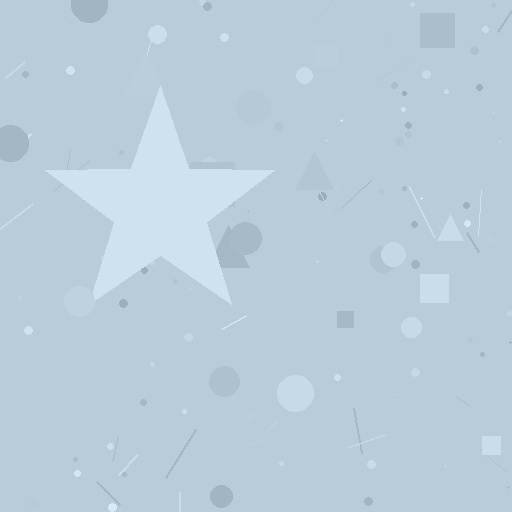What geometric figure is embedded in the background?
A star is embedded in the background.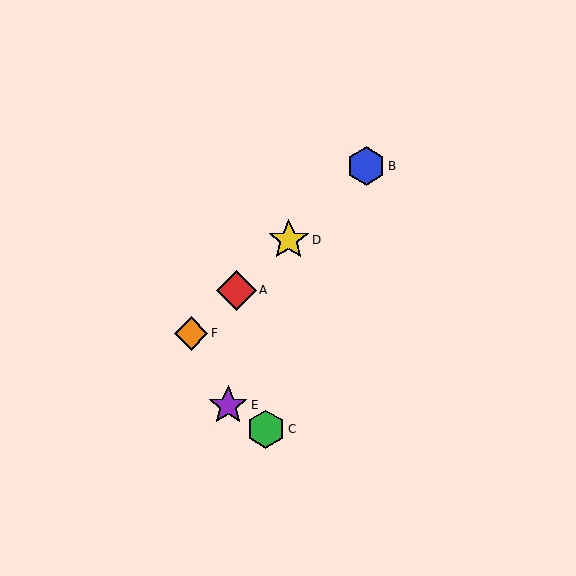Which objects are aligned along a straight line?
Objects A, B, D, F are aligned along a straight line.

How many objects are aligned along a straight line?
4 objects (A, B, D, F) are aligned along a straight line.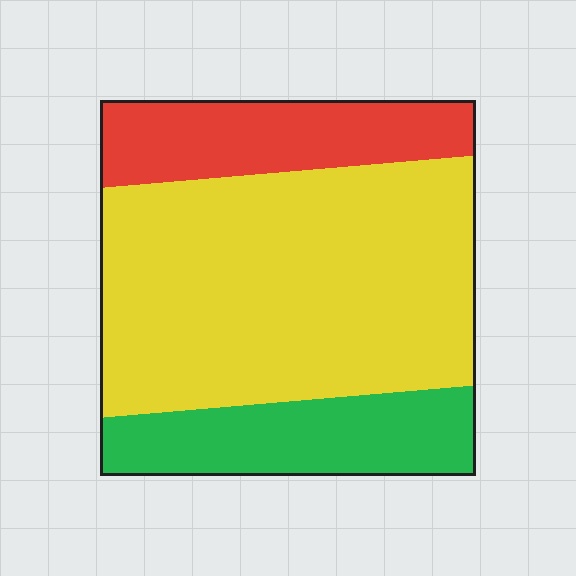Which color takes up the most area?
Yellow, at roughly 60%.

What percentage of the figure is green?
Green takes up about one fifth (1/5) of the figure.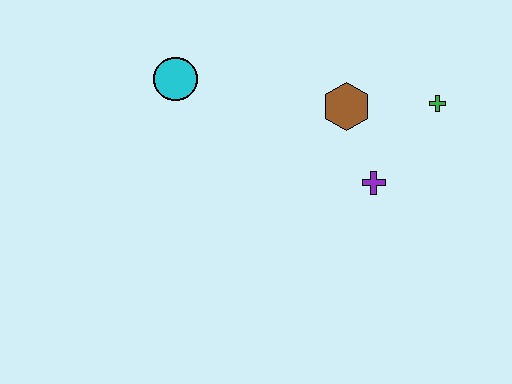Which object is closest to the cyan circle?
The brown hexagon is closest to the cyan circle.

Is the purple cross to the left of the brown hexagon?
No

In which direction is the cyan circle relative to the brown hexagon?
The cyan circle is to the left of the brown hexagon.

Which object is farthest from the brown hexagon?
The cyan circle is farthest from the brown hexagon.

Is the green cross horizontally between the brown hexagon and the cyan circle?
No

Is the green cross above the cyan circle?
No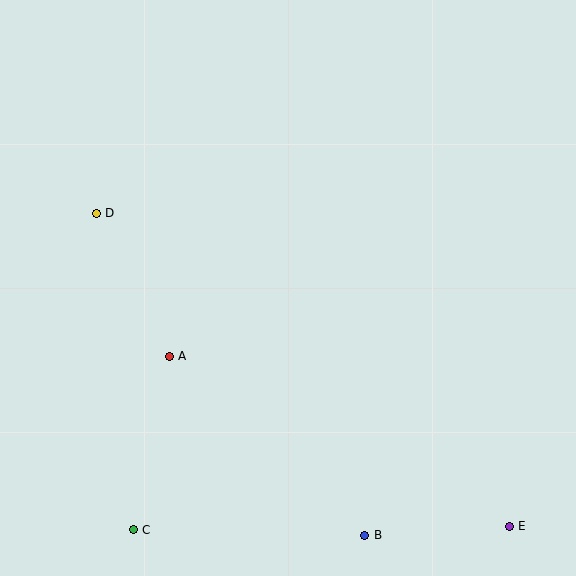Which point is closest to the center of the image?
Point A at (169, 356) is closest to the center.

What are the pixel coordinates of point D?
Point D is at (96, 213).